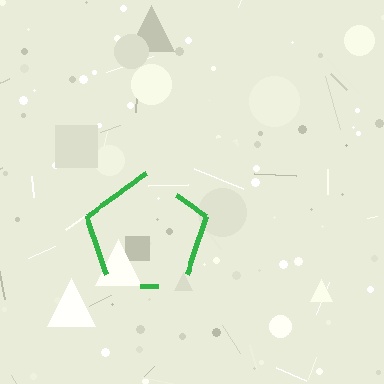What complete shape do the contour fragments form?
The contour fragments form a pentagon.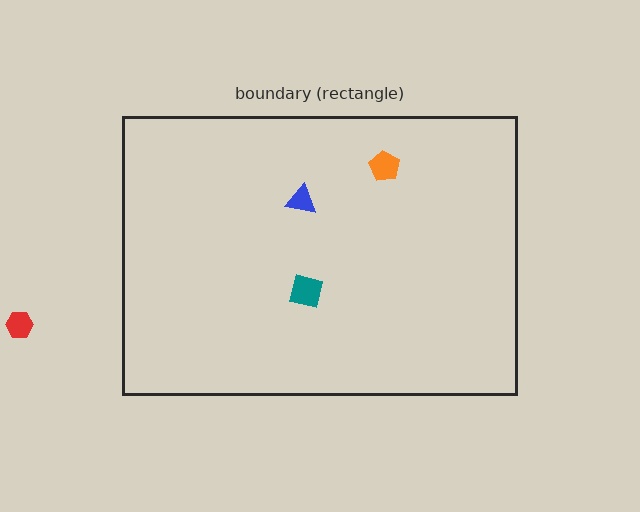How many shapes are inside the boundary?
3 inside, 1 outside.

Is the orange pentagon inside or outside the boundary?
Inside.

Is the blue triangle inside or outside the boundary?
Inside.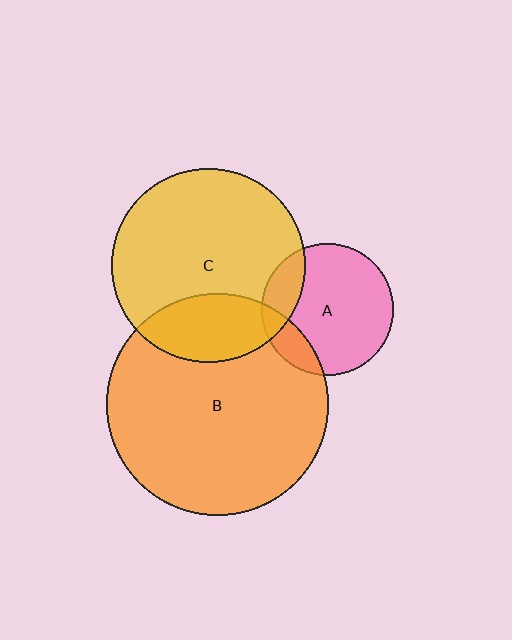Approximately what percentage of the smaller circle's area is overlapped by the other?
Approximately 15%.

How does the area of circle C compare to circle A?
Approximately 2.2 times.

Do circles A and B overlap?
Yes.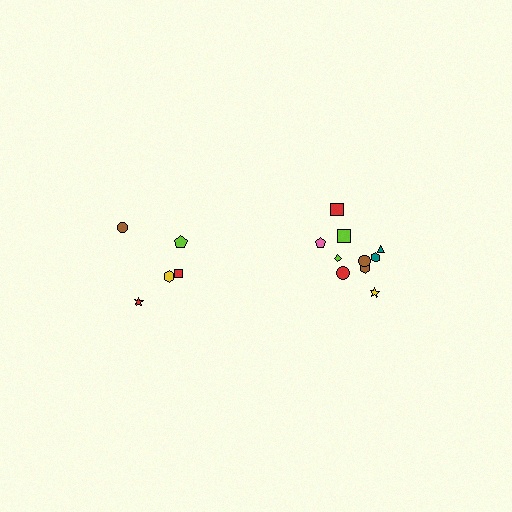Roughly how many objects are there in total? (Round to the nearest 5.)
Roughly 15 objects in total.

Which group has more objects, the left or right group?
The right group.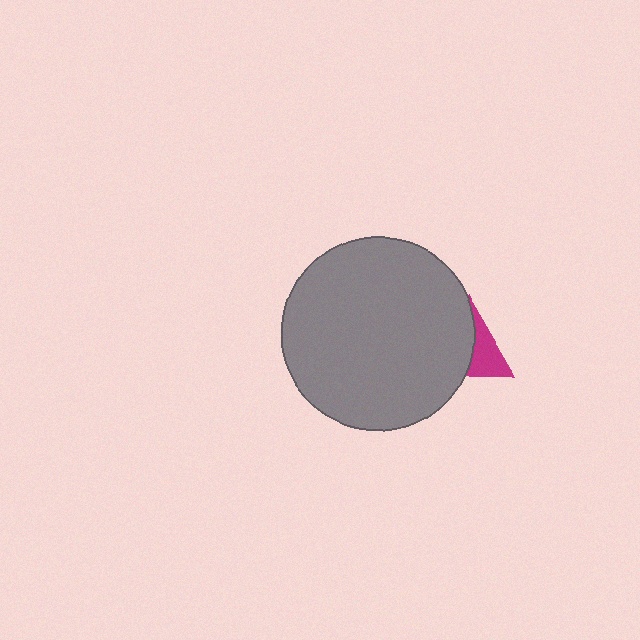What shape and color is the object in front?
The object in front is a gray circle.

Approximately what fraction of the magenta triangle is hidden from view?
Roughly 59% of the magenta triangle is hidden behind the gray circle.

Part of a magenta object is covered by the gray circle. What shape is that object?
It is a triangle.